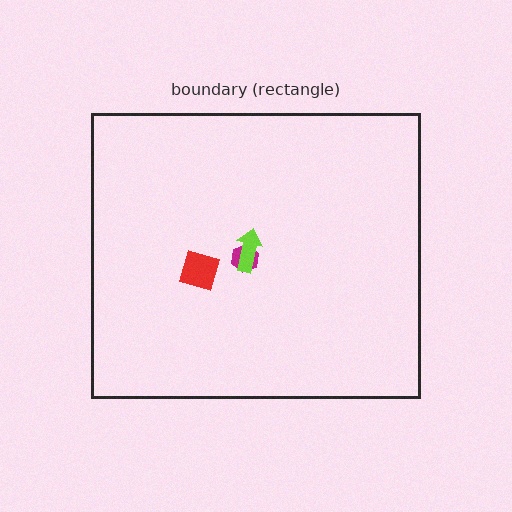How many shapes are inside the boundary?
3 inside, 0 outside.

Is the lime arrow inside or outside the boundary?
Inside.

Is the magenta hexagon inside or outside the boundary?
Inside.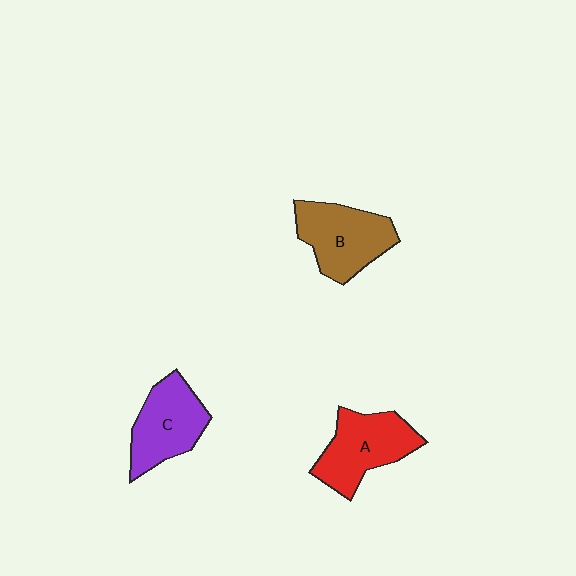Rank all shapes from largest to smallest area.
From largest to smallest: B (brown), A (red), C (purple).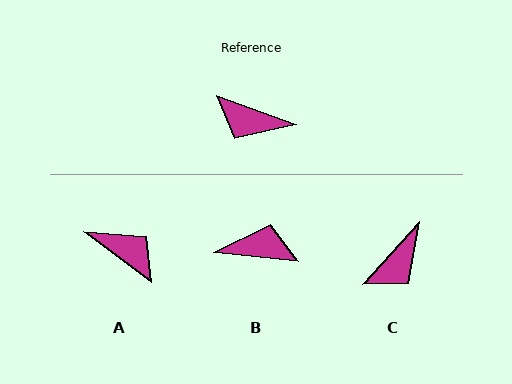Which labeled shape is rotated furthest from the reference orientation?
B, about 167 degrees away.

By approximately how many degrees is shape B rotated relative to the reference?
Approximately 167 degrees clockwise.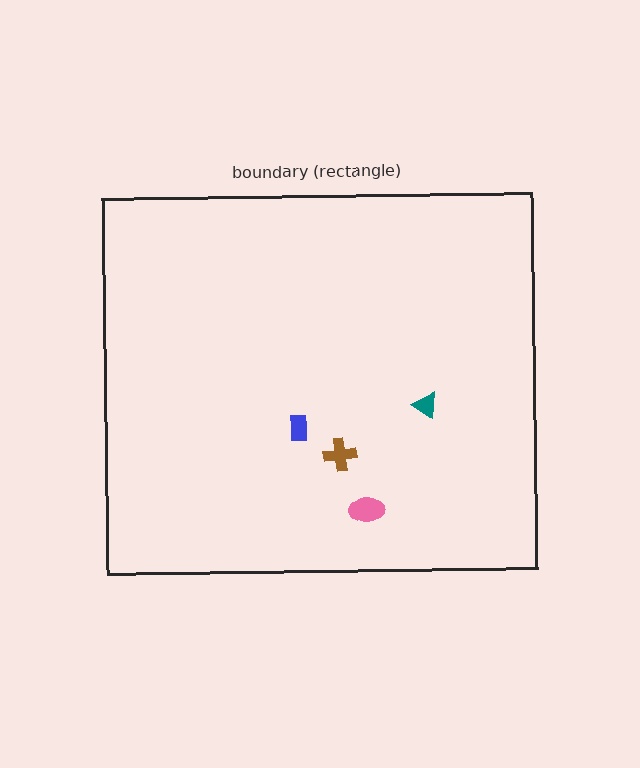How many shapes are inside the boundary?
4 inside, 0 outside.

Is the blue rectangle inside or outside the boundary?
Inside.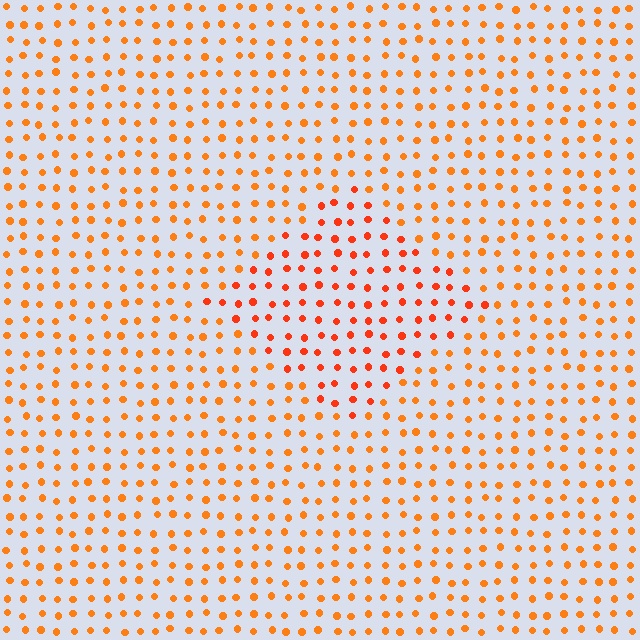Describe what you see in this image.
The image is filled with small orange elements in a uniform arrangement. A diamond-shaped region is visible where the elements are tinted to a slightly different hue, forming a subtle color boundary.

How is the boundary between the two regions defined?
The boundary is defined purely by a slight shift in hue (about 19 degrees). Spacing, size, and orientation are identical on both sides.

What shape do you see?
I see a diamond.